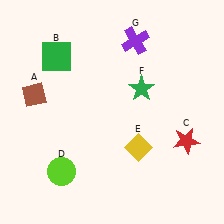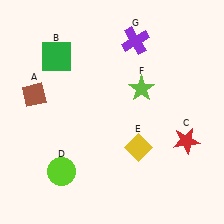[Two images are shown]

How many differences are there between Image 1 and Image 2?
There is 1 difference between the two images.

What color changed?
The star (F) changed from green in Image 1 to lime in Image 2.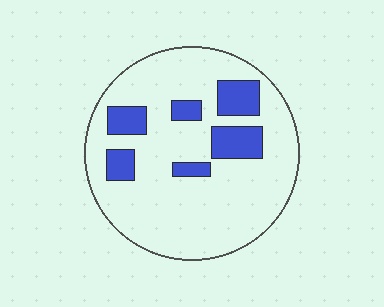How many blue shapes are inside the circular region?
6.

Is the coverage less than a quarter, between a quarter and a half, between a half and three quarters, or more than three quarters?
Less than a quarter.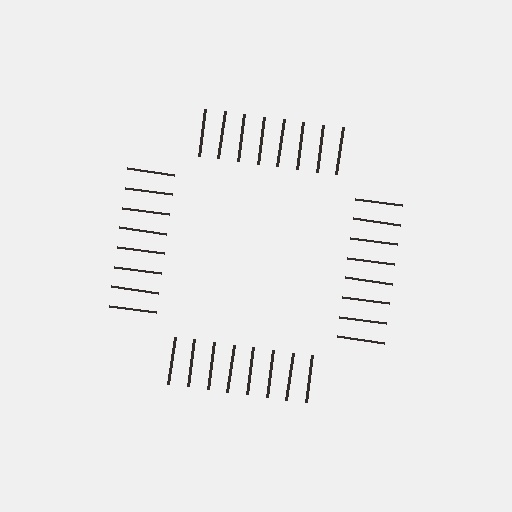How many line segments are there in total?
32 — 8 along each of the 4 edges.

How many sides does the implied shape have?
4 sides — the line-ends trace a square.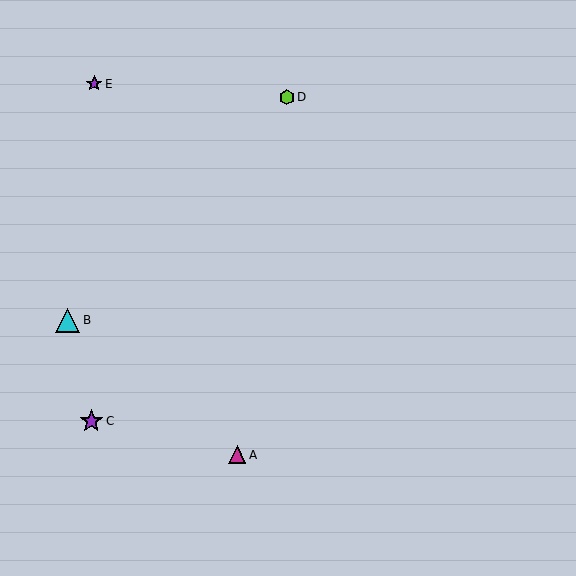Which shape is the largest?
The cyan triangle (labeled B) is the largest.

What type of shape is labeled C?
Shape C is a purple star.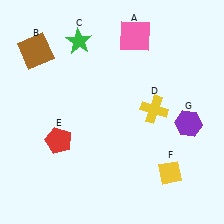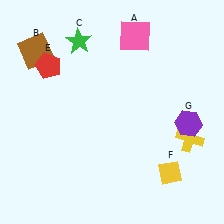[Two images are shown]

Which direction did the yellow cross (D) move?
The yellow cross (D) moved right.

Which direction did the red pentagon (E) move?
The red pentagon (E) moved up.